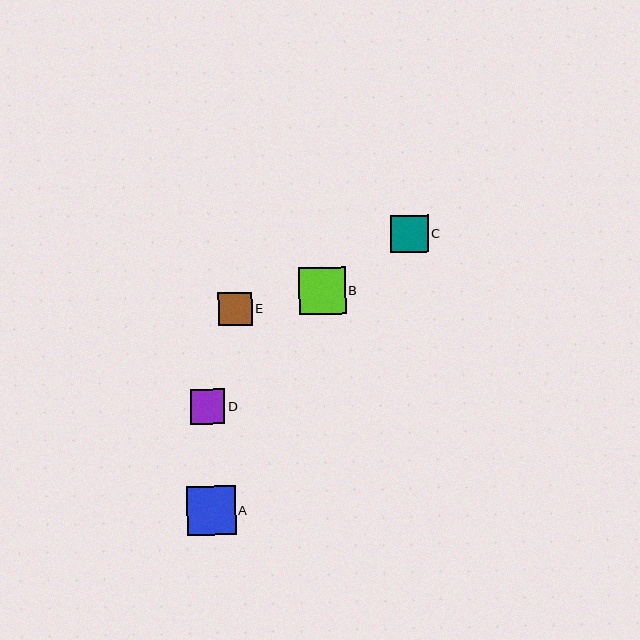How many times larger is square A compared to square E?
Square A is approximately 1.5 times the size of square E.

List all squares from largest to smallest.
From largest to smallest: A, B, C, D, E.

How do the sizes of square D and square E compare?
Square D and square E are approximately the same size.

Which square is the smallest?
Square E is the smallest with a size of approximately 33 pixels.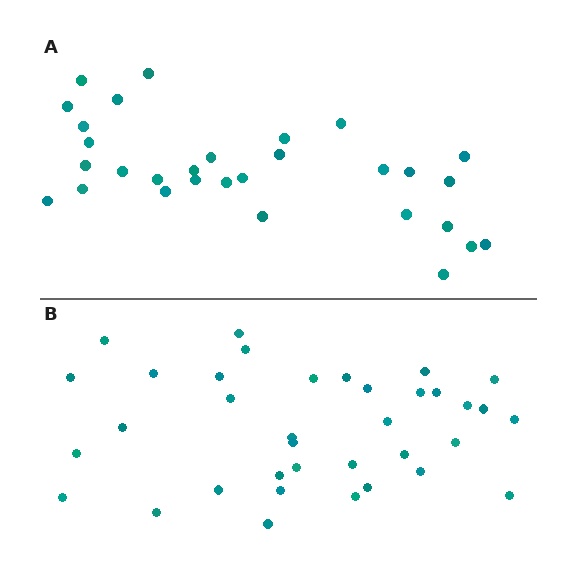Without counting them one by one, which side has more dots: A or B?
Region B (the bottom region) has more dots.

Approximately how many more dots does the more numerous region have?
Region B has about 6 more dots than region A.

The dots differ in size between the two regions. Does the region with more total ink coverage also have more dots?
No. Region A has more total ink coverage because its dots are larger, but region B actually contains more individual dots. Total area can be misleading — the number of items is what matters here.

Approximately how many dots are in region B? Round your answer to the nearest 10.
About 40 dots. (The exact count is 36, which rounds to 40.)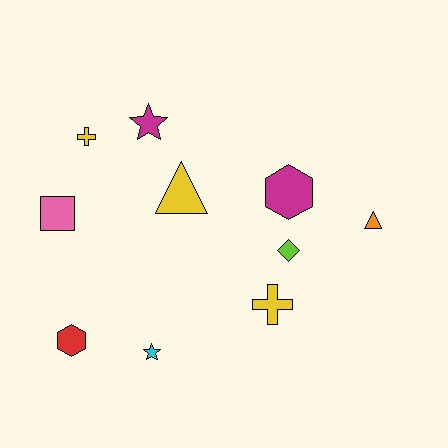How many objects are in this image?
There are 10 objects.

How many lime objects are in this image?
There is 1 lime object.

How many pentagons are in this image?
There are no pentagons.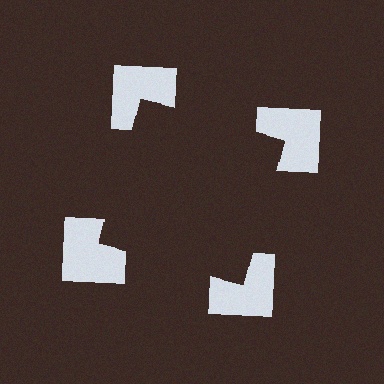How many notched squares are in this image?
There are 4 — one at each vertex of the illusory square.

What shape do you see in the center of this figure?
An illusory square — its edges are inferred from the aligned wedge cuts in the notched squares, not physically drawn.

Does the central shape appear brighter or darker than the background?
It typically appears slightly darker than the background, even though no actual brightness change is drawn.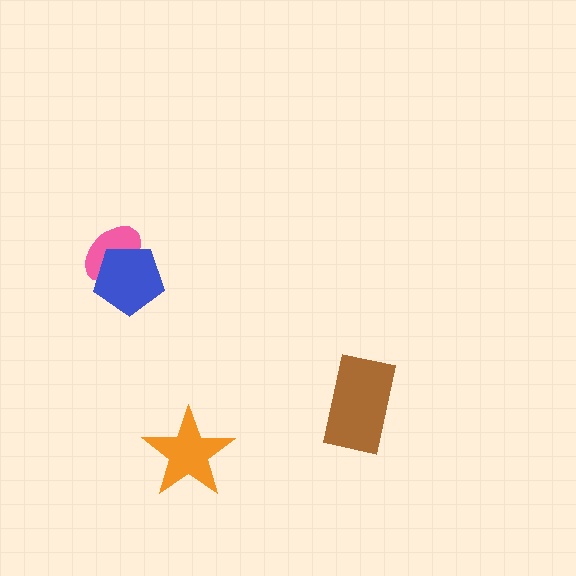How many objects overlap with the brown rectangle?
0 objects overlap with the brown rectangle.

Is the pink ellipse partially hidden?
Yes, it is partially covered by another shape.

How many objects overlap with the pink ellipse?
1 object overlaps with the pink ellipse.